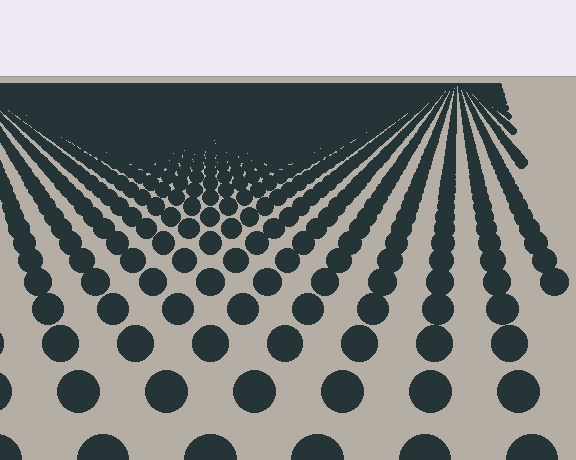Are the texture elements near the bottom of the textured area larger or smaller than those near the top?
Larger. Near the bottom, elements are closer to the viewer and appear at a bigger on-screen size.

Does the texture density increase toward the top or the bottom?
Density increases toward the top.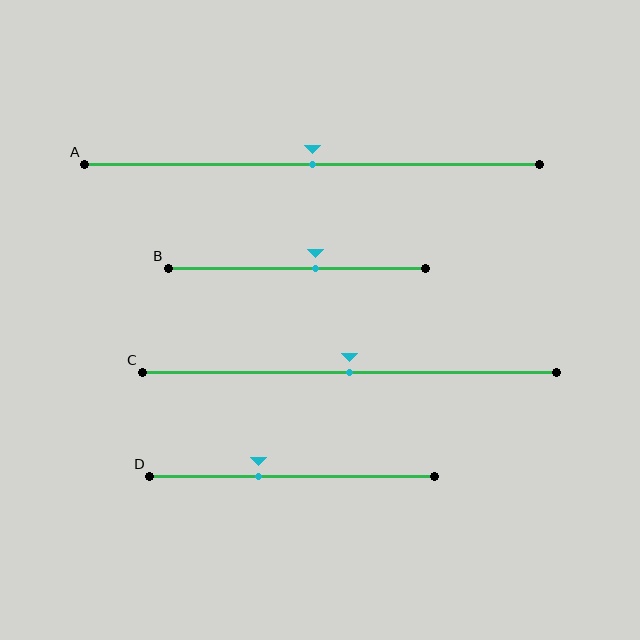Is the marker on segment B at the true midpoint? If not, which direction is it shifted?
No, the marker on segment B is shifted to the right by about 7% of the segment length.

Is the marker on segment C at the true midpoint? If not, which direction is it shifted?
Yes, the marker on segment C is at the true midpoint.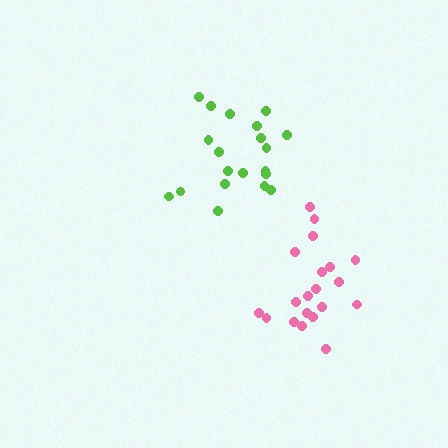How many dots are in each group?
Group 1: 20 dots, Group 2: 20 dots (40 total).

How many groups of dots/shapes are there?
There are 2 groups.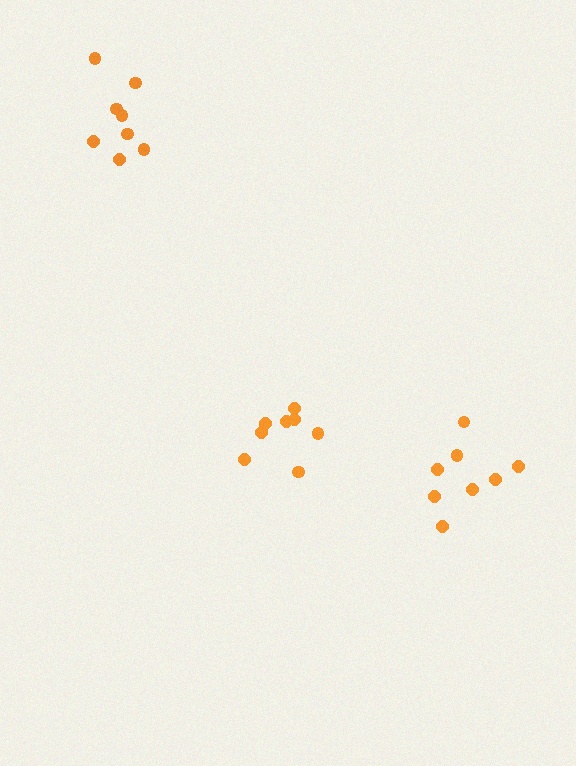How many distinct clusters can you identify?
There are 3 distinct clusters.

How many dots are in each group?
Group 1: 8 dots, Group 2: 8 dots, Group 3: 8 dots (24 total).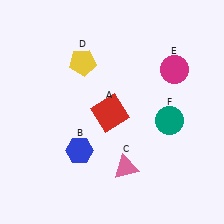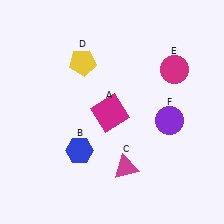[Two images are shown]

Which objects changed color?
A changed from red to magenta. C changed from pink to magenta. F changed from teal to purple.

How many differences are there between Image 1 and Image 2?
There are 3 differences between the two images.